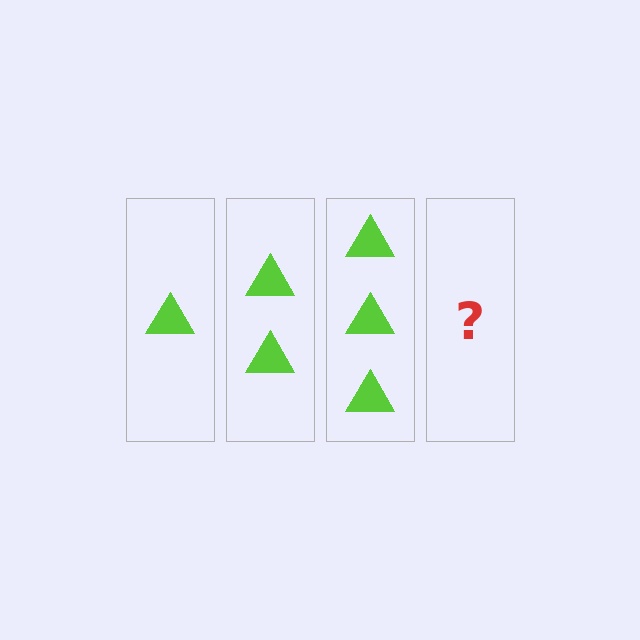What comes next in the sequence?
The next element should be 4 triangles.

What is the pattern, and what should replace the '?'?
The pattern is that each step adds one more triangle. The '?' should be 4 triangles.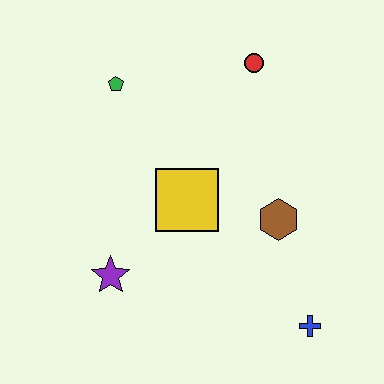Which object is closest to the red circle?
The green pentagon is closest to the red circle.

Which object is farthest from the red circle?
The blue cross is farthest from the red circle.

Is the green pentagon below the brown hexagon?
No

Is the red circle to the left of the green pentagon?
No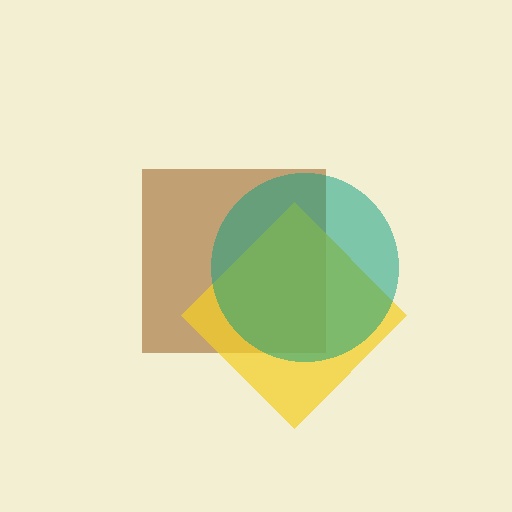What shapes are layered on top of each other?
The layered shapes are: a brown square, a yellow diamond, a teal circle.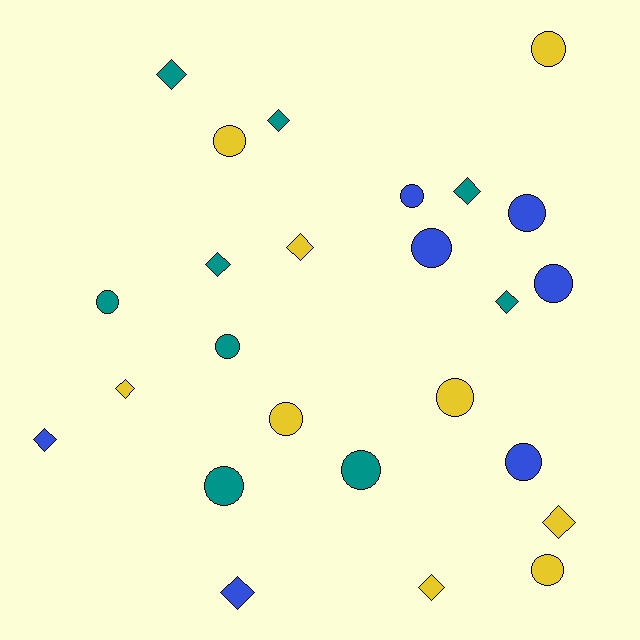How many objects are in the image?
There are 25 objects.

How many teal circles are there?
There are 4 teal circles.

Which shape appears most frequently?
Circle, with 14 objects.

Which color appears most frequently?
Teal, with 9 objects.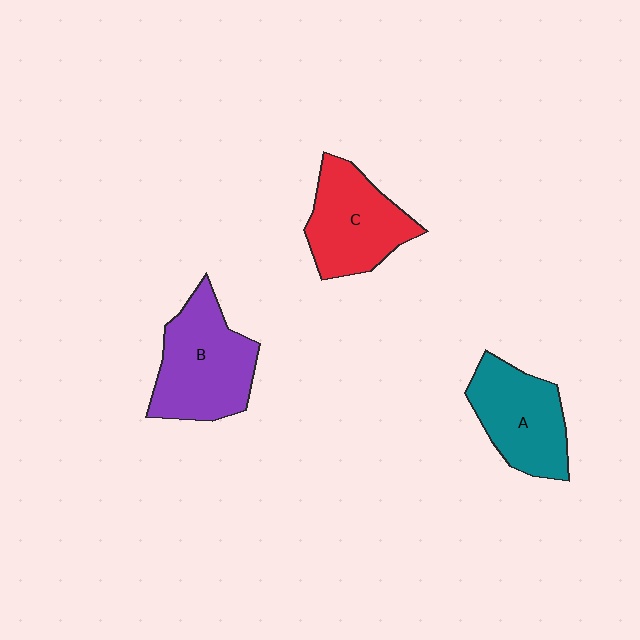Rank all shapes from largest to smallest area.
From largest to smallest: B (purple), C (red), A (teal).